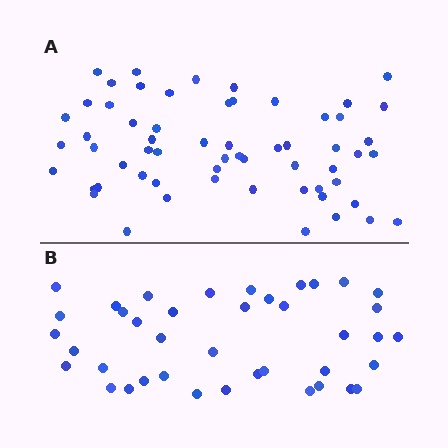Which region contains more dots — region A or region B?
Region A (the top region) has more dots.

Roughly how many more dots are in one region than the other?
Region A has approximately 20 more dots than region B.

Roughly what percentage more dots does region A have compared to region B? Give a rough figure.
About 50% more.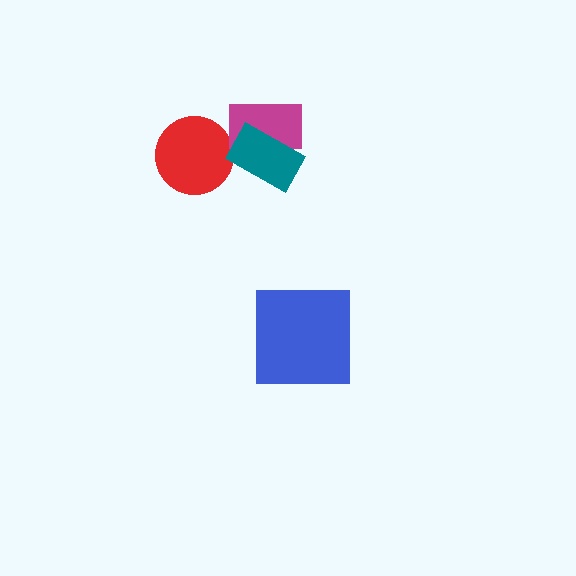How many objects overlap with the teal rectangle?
1 object overlaps with the teal rectangle.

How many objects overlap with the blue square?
0 objects overlap with the blue square.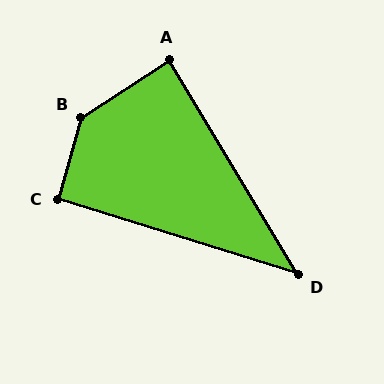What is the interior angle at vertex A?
Approximately 88 degrees (approximately right).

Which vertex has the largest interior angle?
B, at approximately 138 degrees.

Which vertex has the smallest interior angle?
D, at approximately 42 degrees.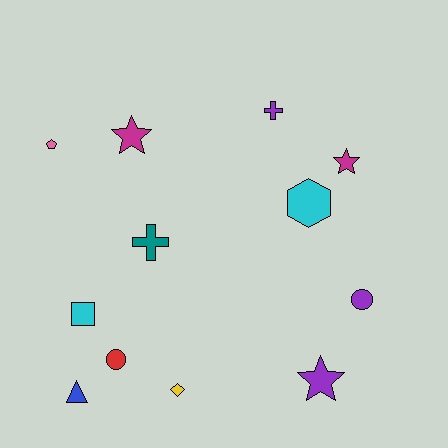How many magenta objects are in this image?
There are 2 magenta objects.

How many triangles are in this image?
There is 1 triangle.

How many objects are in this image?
There are 12 objects.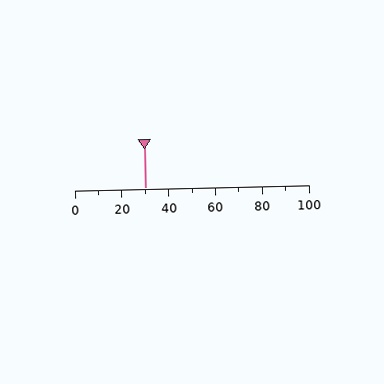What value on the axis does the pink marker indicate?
The marker indicates approximately 30.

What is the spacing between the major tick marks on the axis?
The major ticks are spaced 20 apart.